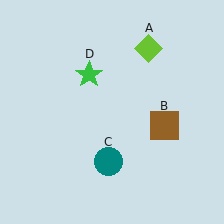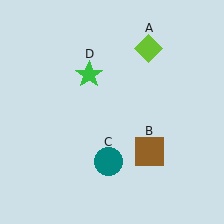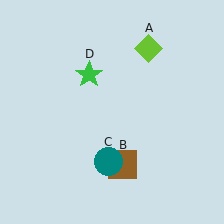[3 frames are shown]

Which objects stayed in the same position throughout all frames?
Lime diamond (object A) and teal circle (object C) and green star (object D) remained stationary.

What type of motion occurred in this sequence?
The brown square (object B) rotated clockwise around the center of the scene.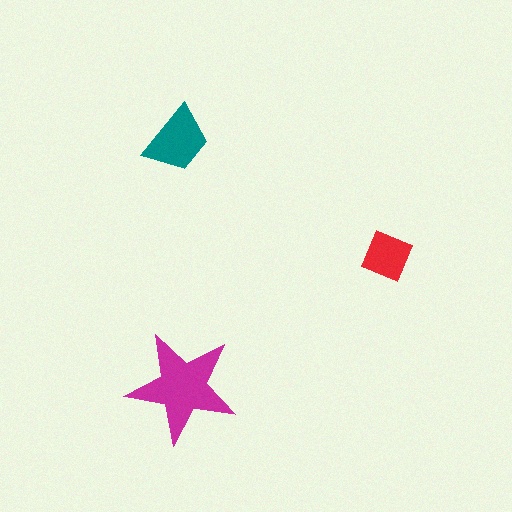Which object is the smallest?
The red diamond.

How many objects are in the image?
There are 3 objects in the image.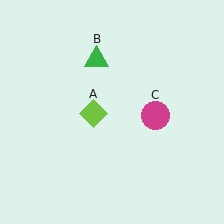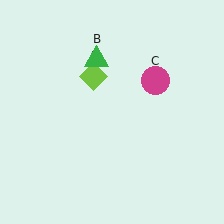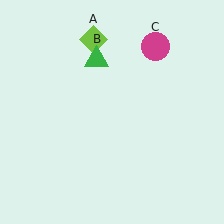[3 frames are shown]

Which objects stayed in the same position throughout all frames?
Green triangle (object B) remained stationary.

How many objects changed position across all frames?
2 objects changed position: lime diamond (object A), magenta circle (object C).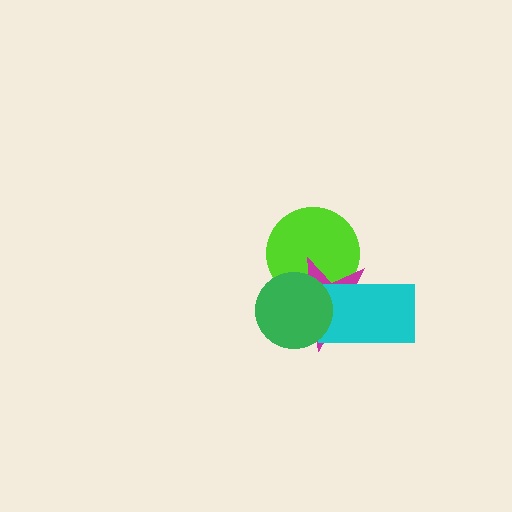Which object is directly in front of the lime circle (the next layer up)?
The magenta star is directly in front of the lime circle.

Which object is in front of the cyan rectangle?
The green circle is in front of the cyan rectangle.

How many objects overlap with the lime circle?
3 objects overlap with the lime circle.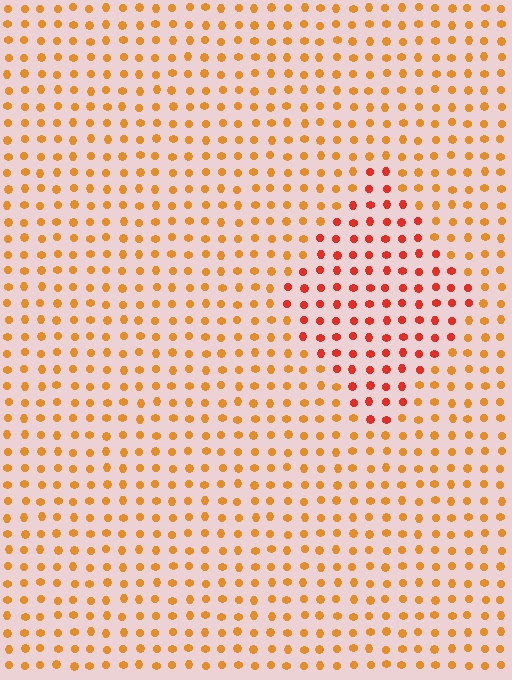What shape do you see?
I see a diamond.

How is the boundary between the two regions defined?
The boundary is defined purely by a slight shift in hue (about 31 degrees). Spacing, size, and orientation are identical on both sides.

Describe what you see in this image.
The image is filled with small orange elements in a uniform arrangement. A diamond-shaped region is visible where the elements are tinted to a slightly different hue, forming a subtle color boundary.